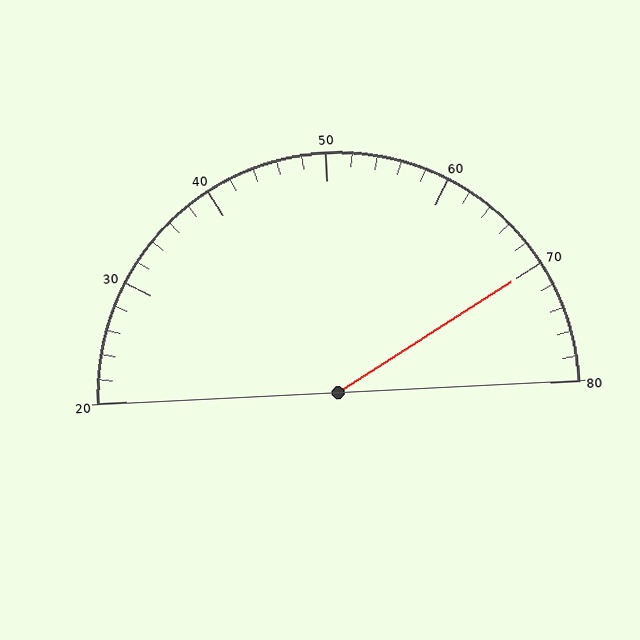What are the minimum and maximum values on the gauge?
The gauge ranges from 20 to 80.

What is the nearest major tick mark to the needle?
The nearest major tick mark is 70.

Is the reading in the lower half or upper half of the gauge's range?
The reading is in the upper half of the range (20 to 80).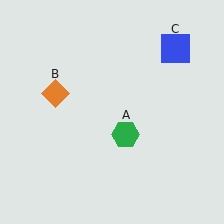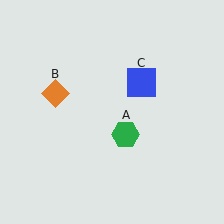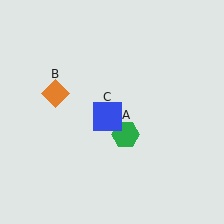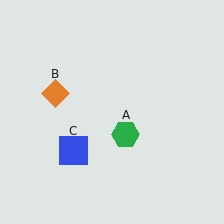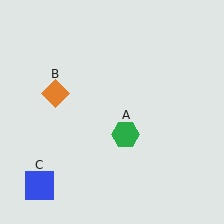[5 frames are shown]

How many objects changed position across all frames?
1 object changed position: blue square (object C).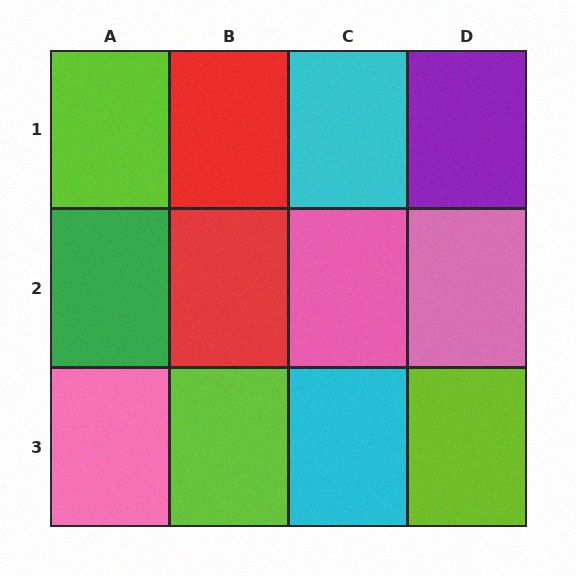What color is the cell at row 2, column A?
Green.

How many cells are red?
2 cells are red.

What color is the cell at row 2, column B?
Red.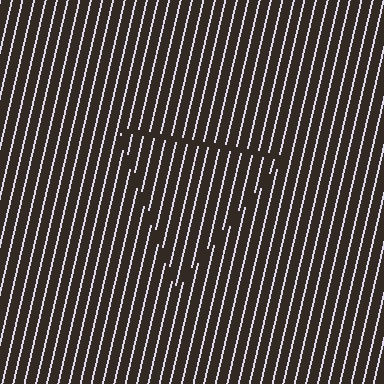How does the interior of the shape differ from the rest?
The interior of the shape contains the same grating, shifted by half a period — the contour is defined by the phase discontinuity where line-ends from the inner and outer gratings abut.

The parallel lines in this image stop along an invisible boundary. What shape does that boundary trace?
An illusory triangle. The interior of the shape contains the same grating, shifted by half a period — the contour is defined by the phase discontinuity where line-ends from the inner and outer gratings abut.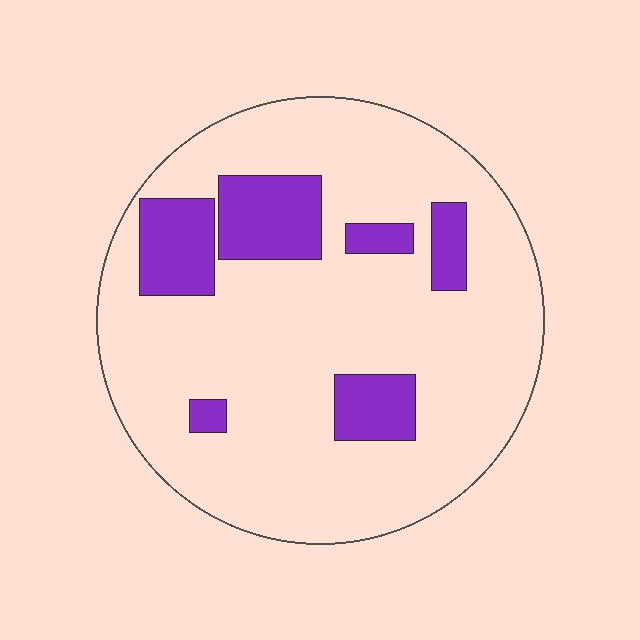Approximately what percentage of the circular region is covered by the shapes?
Approximately 20%.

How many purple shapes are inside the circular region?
6.